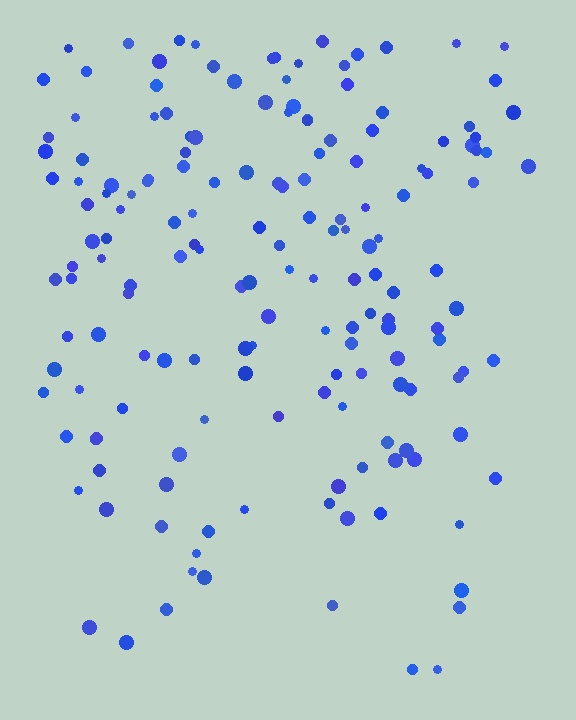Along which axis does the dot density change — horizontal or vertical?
Vertical.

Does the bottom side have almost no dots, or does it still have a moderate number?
Still a moderate number, just noticeably fewer than the top.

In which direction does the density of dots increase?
From bottom to top, with the top side densest.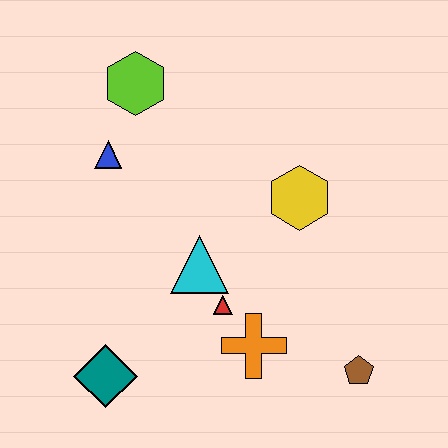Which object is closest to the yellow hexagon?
The cyan triangle is closest to the yellow hexagon.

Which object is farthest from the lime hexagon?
The brown pentagon is farthest from the lime hexagon.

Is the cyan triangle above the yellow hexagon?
No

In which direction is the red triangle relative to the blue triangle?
The red triangle is below the blue triangle.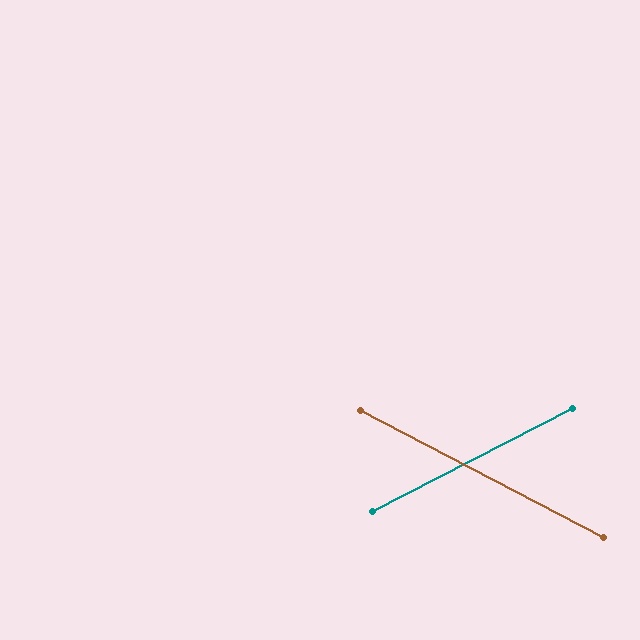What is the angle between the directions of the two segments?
Approximately 55 degrees.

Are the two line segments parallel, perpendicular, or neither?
Neither parallel nor perpendicular — they differ by about 55°.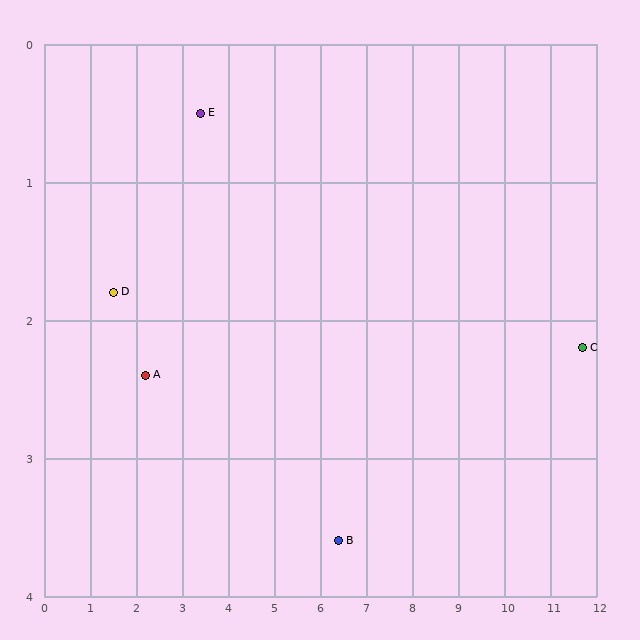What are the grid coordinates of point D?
Point D is at approximately (1.5, 1.8).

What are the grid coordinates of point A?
Point A is at approximately (2.2, 2.4).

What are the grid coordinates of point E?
Point E is at approximately (3.4, 0.5).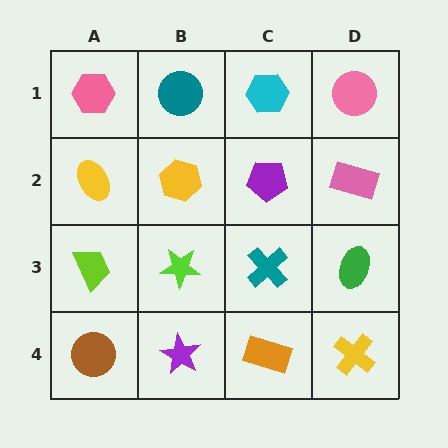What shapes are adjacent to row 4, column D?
A green ellipse (row 3, column D), an orange rectangle (row 4, column C).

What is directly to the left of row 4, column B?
A brown circle.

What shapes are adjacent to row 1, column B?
A yellow hexagon (row 2, column B), a pink hexagon (row 1, column A), a cyan hexagon (row 1, column C).